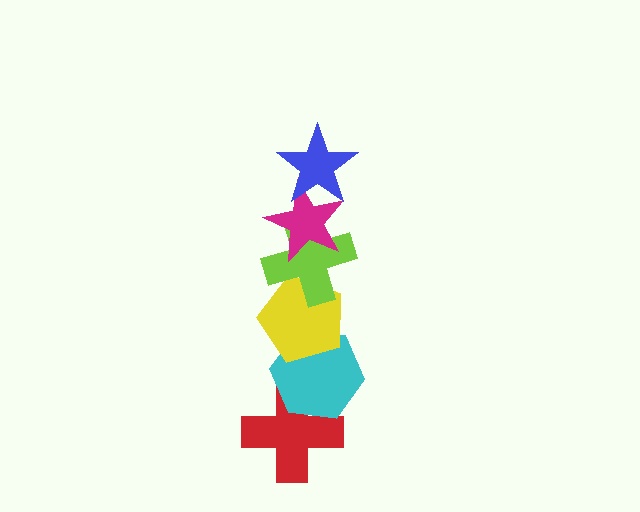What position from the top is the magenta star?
The magenta star is 2nd from the top.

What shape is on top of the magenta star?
The blue star is on top of the magenta star.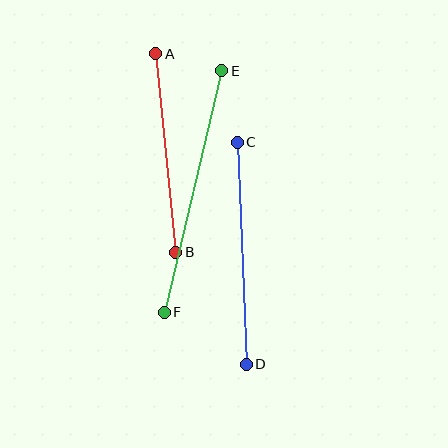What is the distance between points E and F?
The distance is approximately 249 pixels.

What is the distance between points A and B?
The distance is approximately 199 pixels.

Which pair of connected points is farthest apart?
Points E and F are farthest apart.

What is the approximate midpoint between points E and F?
The midpoint is at approximately (193, 191) pixels.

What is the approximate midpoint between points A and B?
The midpoint is at approximately (166, 153) pixels.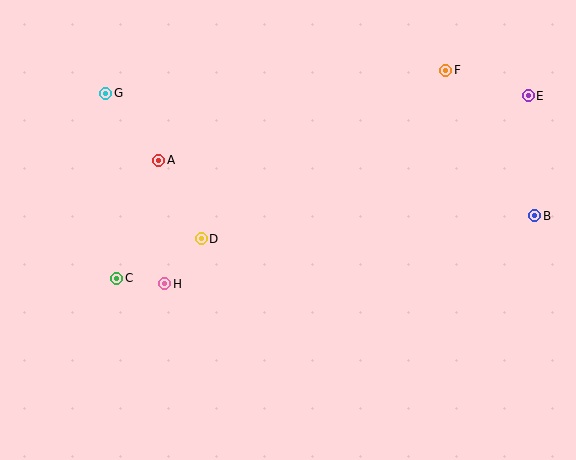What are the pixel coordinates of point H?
Point H is at (165, 284).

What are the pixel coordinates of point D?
Point D is at (201, 239).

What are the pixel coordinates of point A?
Point A is at (159, 160).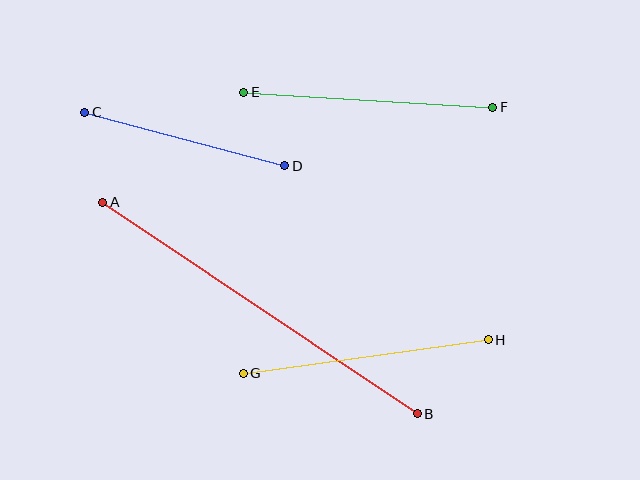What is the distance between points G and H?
The distance is approximately 247 pixels.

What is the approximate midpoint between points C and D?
The midpoint is at approximately (185, 139) pixels.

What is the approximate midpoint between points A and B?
The midpoint is at approximately (260, 308) pixels.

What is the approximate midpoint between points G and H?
The midpoint is at approximately (366, 357) pixels.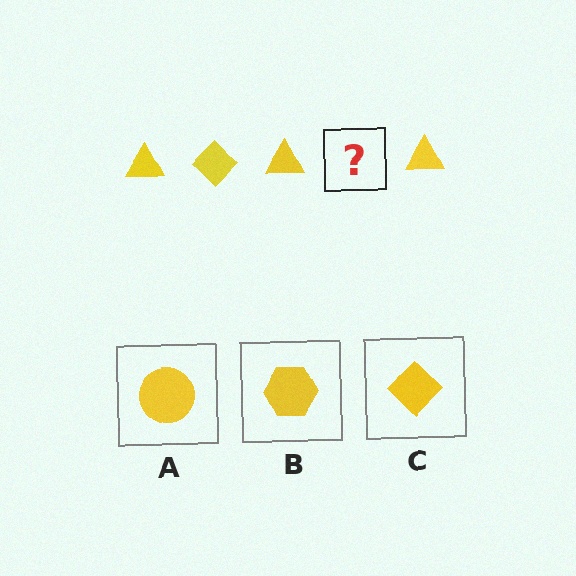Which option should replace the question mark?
Option C.